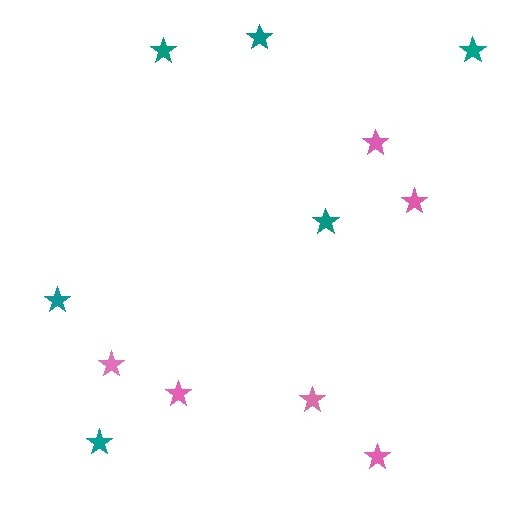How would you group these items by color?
There are 2 groups: one group of pink stars (6) and one group of teal stars (6).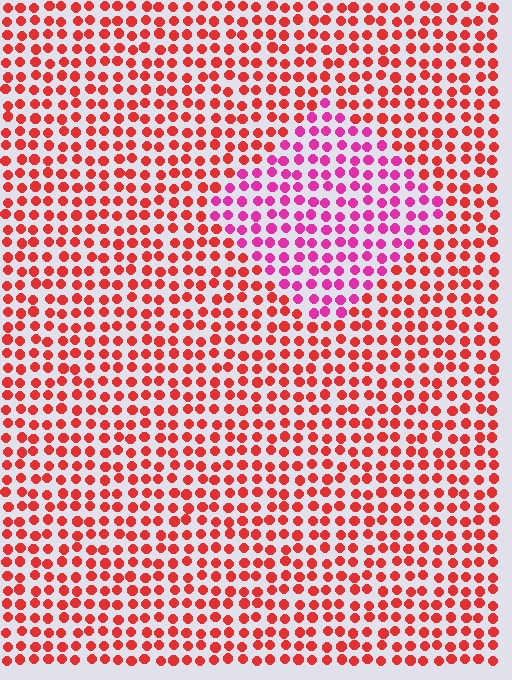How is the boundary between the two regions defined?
The boundary is defined purely by a slight shift in hue (about 40 degrees). Spacing, size, and orientation are identical on both sides.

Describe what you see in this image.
The image is filled with small red elements in a uniform arrangement. A diamond-shaped region is visible where the elements are tinted to a slightly different hue, forming a subtle color boundary.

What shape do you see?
I see a diamond.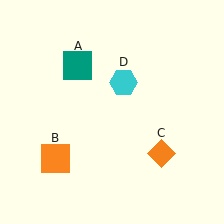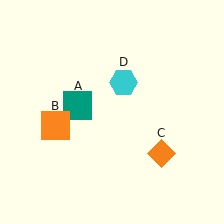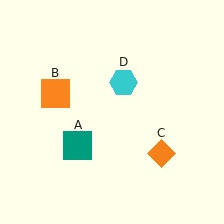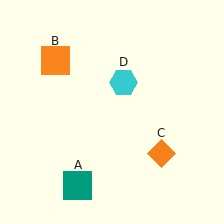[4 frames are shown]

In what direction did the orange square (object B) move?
The orange square (object B) moved up.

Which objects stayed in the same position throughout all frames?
Orange diamond (object C) and cyan hexagon (object D) remained stationary.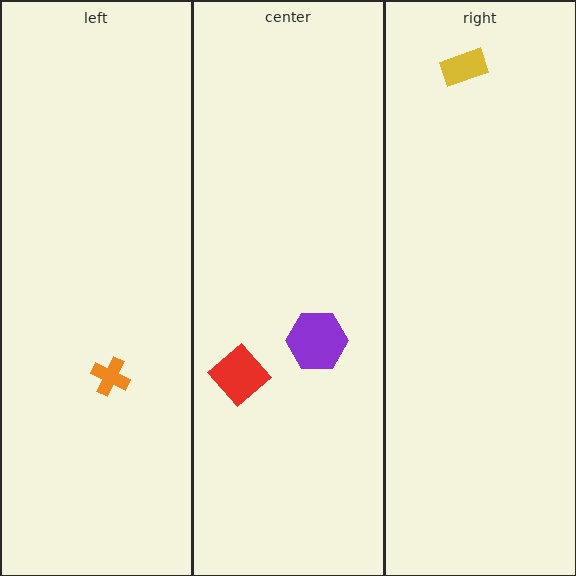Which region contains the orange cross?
The left region.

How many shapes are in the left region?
1.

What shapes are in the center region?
The red diamond, the purple hexagon.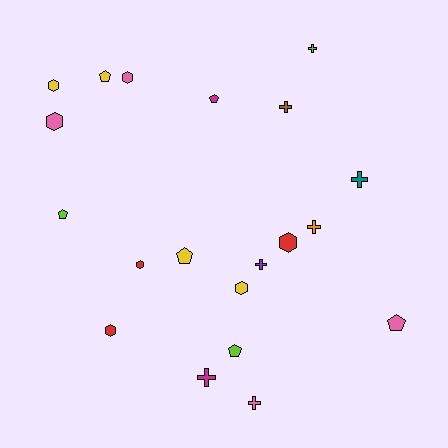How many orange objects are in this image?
There is 1 orange object.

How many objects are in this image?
There are 20 objects.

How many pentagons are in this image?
There are 6 pentagons.